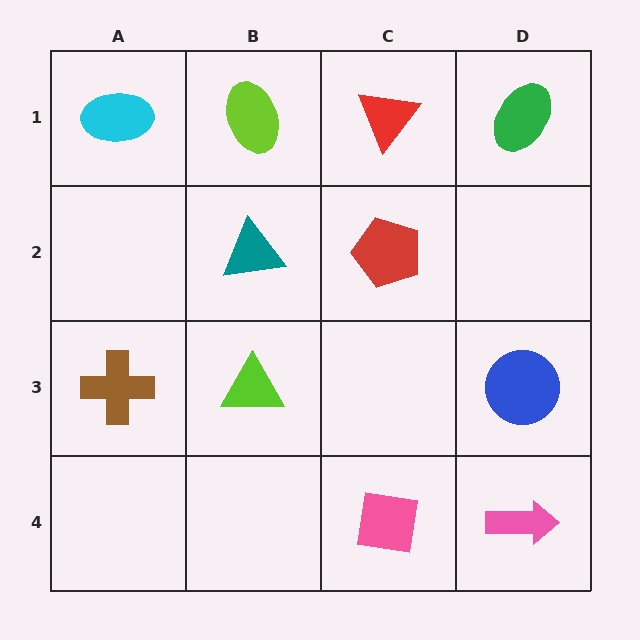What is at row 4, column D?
A pink arrow.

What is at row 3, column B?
A lime triangle.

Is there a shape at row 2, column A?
No, that cell is empty.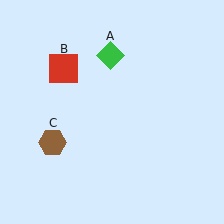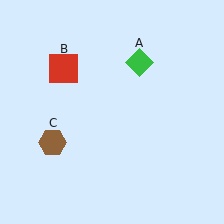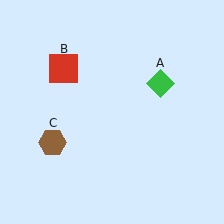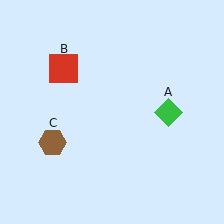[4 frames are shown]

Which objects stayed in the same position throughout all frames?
Red square (object B) and brown hexagon (object C) remained stationary.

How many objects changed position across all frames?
1 object changed position: green diamond (object A).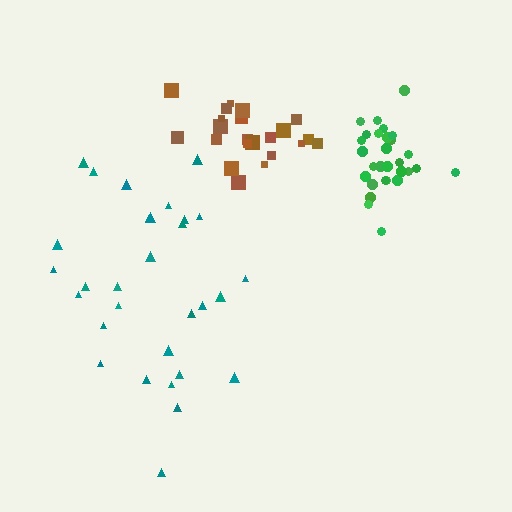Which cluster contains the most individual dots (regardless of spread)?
Teal (30).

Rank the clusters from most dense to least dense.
green, brown, teal.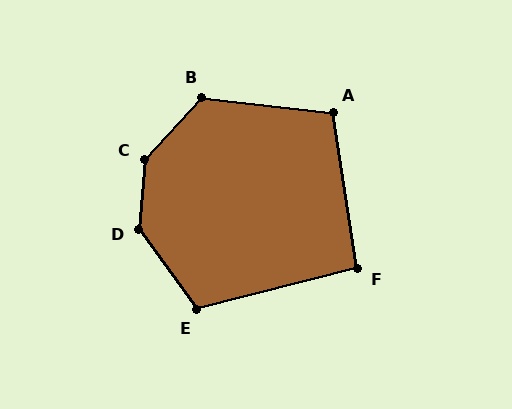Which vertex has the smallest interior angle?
F, at approximately 95 degrees.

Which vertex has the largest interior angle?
C, at approximately 142 degrees.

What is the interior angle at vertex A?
Approximately 105 degrees (obtuse).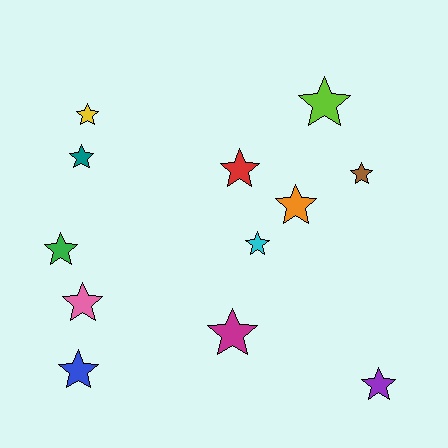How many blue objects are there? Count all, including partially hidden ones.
There is 1 blue object.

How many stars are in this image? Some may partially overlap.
There are 12 stars.